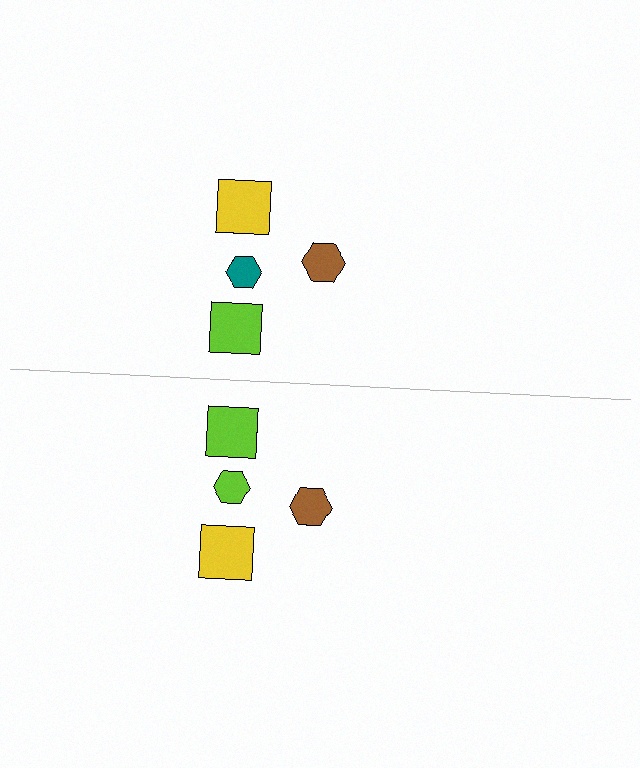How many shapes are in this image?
There are 8 shapes in this image.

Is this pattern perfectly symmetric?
No, the pattern is not perfectly symmetric. The lime hexagon on the bottom side breaks the symmetry — its mirror counterpart is teal.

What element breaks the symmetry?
The lime hexagon on the bottom side breaks the symmetry — its mirror counterpart is teal.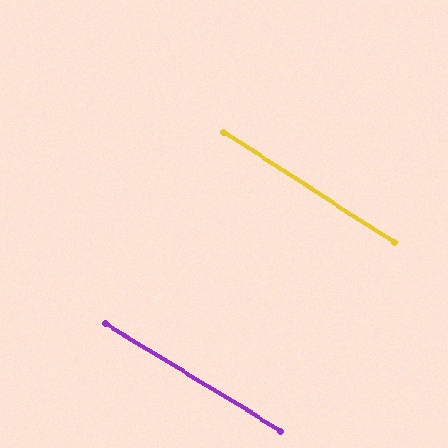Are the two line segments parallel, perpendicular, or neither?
Parallel — their directions differ by only 1.2°.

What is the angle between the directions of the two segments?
Approximately 1 degree.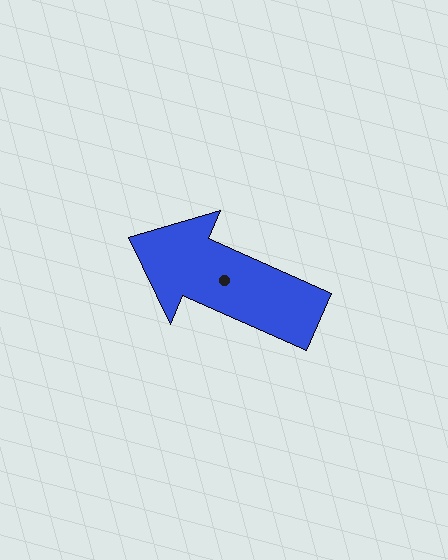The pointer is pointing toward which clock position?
Roughly 10 o'clock.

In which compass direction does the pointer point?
Northwest.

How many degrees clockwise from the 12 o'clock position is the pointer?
Approximately 294 degrees.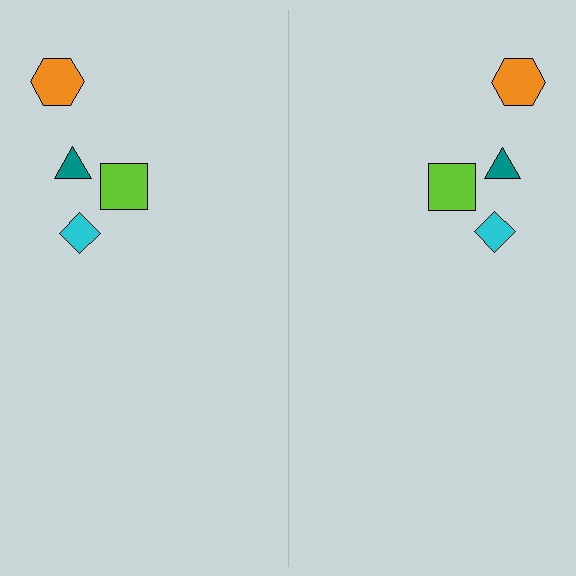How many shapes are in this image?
There are 8 shapes in this image.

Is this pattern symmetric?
Yes, this pattern has bilateral (reflection) symmetry.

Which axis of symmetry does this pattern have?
The pattern has a vertical axis of symmetry running through the center of the image.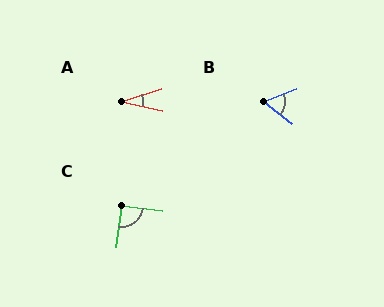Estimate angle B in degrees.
Approximately 58 degrees.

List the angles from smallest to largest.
A (30°), B (58°), C (90°).